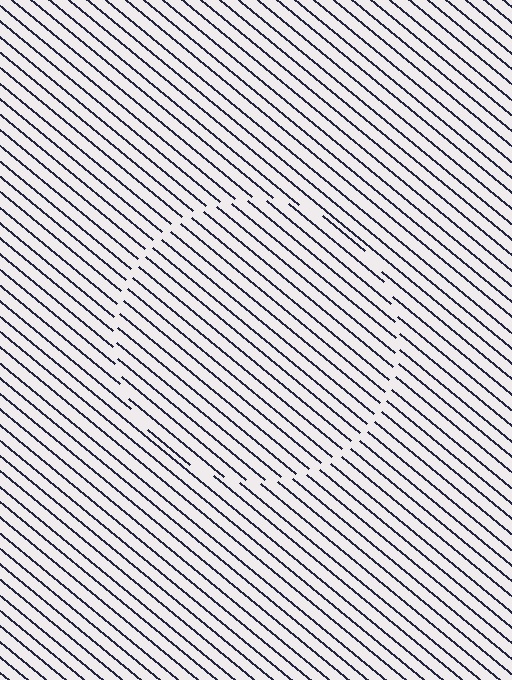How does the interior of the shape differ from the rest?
The interior of the shape contains the same grating, shifted by half a period — the contour is defined by the phase discontinuity where line-ends from the inner and outer gratings abut.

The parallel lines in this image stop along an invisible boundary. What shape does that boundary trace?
An illusory circle. The interior of the shape contains the same grating, shifted by half a period — the contour is defined by the phase discontinuity where line-ends from the inner and outer gratings abut.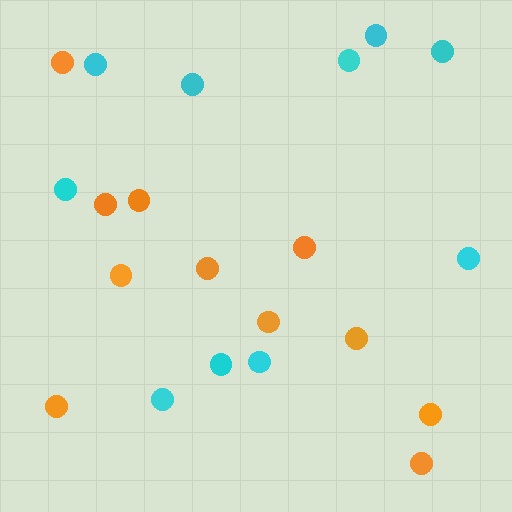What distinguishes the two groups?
There are 2 groups: one group of cyan circles (10) and one group of orange circles (11).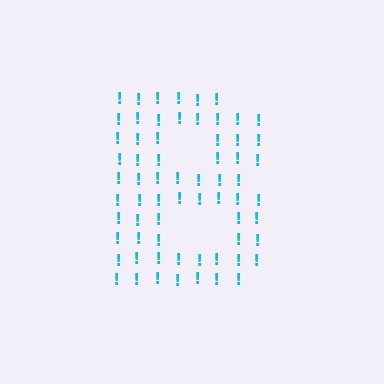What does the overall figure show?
The overall figure shows the letter B.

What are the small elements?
The small elements are exclamation marks.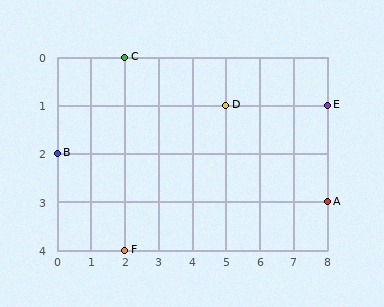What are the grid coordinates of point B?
Point B is at grid coordinates (0, 2).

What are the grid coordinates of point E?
Point E is at grid coordinates (8, 1).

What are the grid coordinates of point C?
Point C is at grid coordinates (2, 0).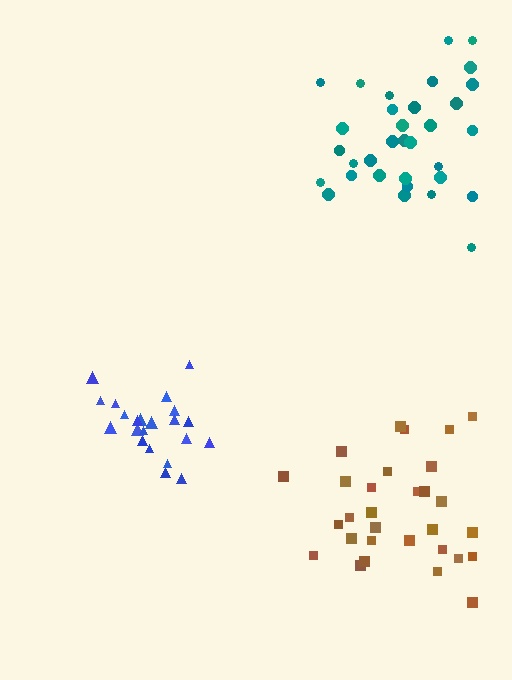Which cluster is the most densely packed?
Blue.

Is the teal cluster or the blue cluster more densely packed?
Blue.